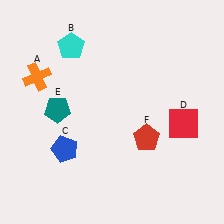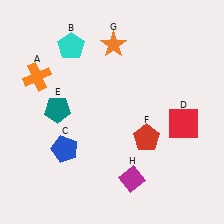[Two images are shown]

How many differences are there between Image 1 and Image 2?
There are 2 differences between the two images.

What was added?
An orange star (G), a magenta diamond (H) were added in Image 2.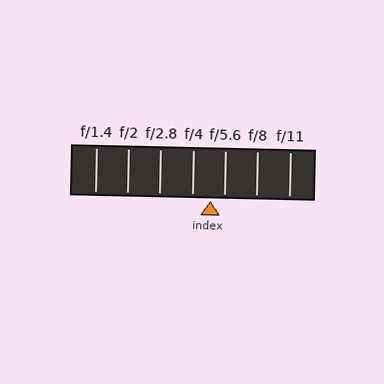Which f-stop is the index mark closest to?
The index mark is closest to f/5.6.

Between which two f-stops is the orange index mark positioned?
The index mark is between f/4 and f/5.6.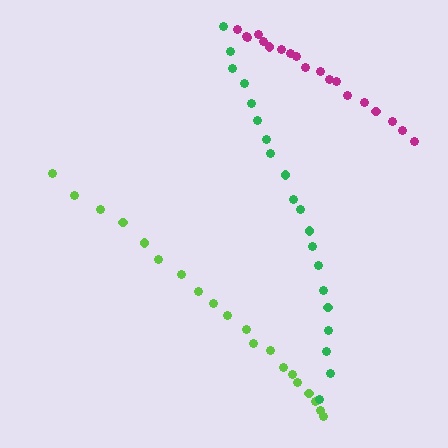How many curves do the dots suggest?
There are 3 distinct paths.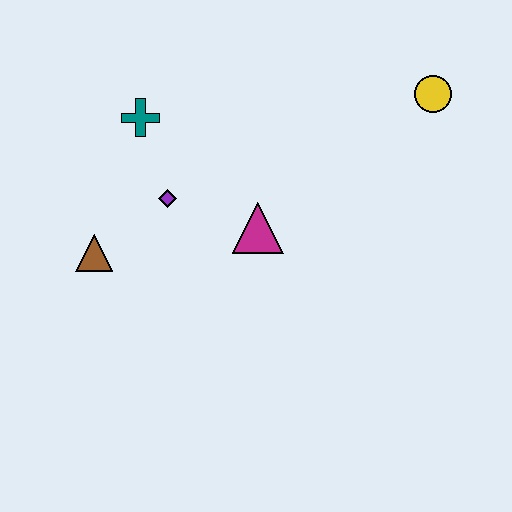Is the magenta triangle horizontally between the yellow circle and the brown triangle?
Yes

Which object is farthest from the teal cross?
The yellow circle is farthest from the teal cross.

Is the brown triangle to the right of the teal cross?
No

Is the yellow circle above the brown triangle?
Yes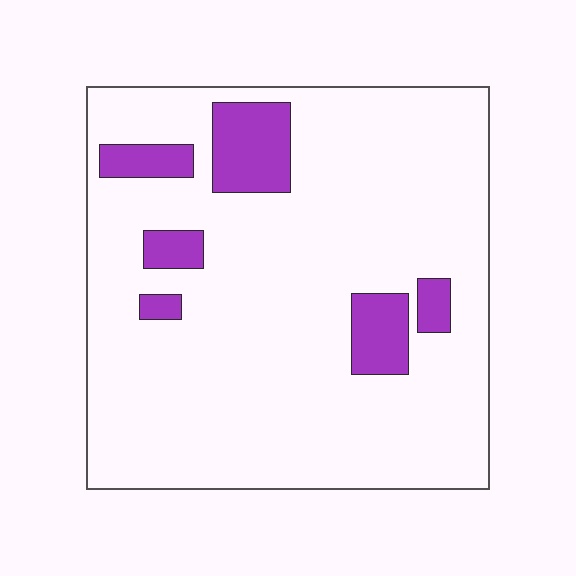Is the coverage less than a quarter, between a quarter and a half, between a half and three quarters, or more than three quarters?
Less than a quarter.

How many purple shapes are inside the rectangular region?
6.